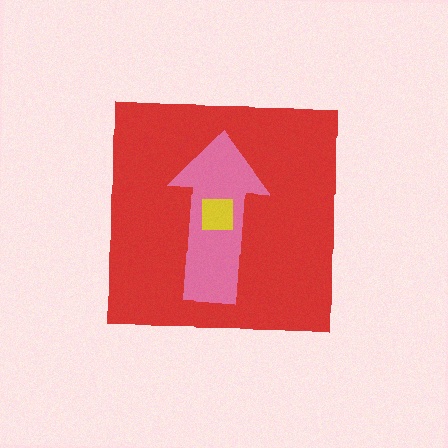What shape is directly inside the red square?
The pink arrow.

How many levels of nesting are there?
3.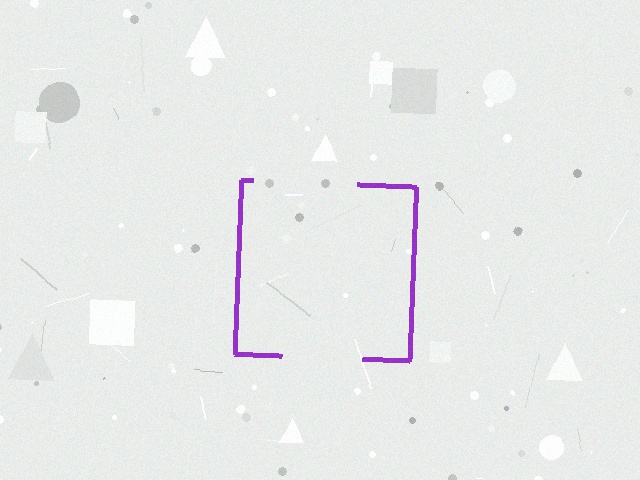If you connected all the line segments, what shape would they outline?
They would outline a square.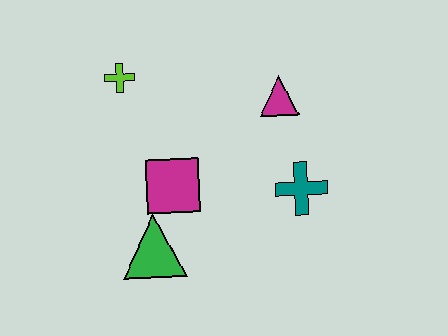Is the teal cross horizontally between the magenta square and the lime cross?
No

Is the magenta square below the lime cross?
Yes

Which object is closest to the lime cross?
The magenta square is closest to the lime cross.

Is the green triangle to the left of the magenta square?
Yes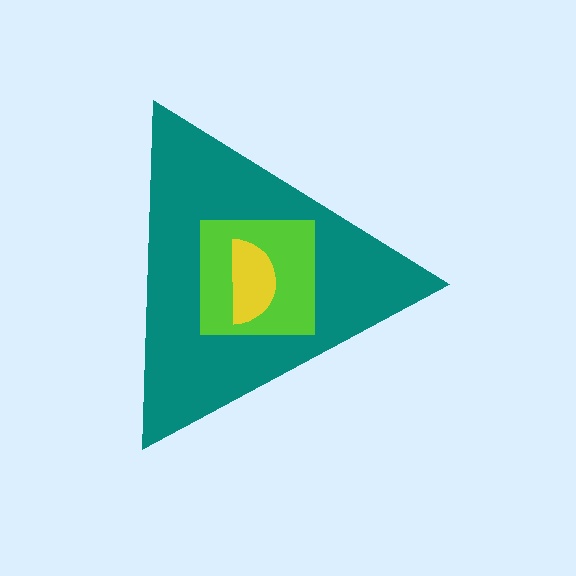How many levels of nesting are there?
3.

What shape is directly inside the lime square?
The yellow semicircle.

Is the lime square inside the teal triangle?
Yes.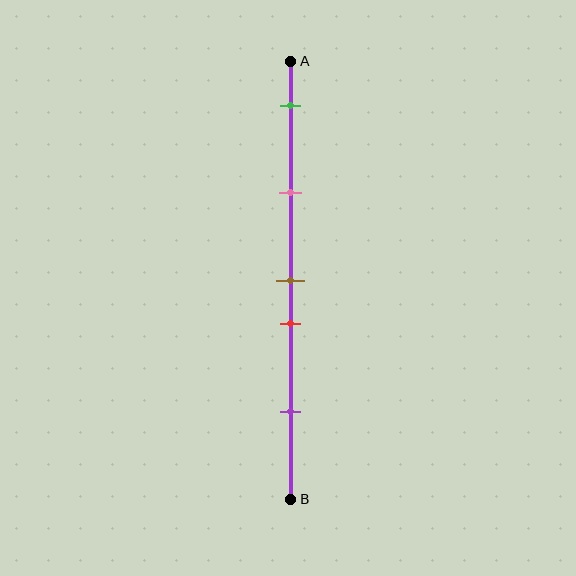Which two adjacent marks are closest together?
The brown and red marks are the closest adjacent pair.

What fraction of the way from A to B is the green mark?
The green mark is approximately 10% (0.1) of the way from A to B.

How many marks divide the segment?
There are 5 marks dividing the segment.